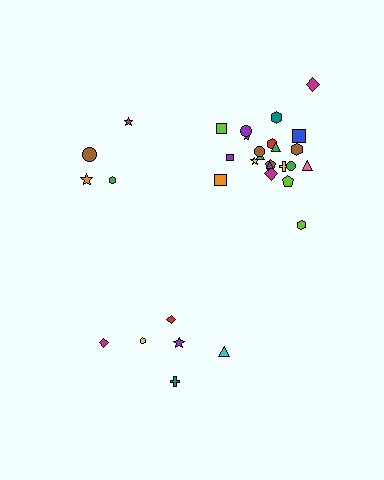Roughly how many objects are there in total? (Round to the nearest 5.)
Roughly 30 objects in total.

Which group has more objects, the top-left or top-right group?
The top-right group.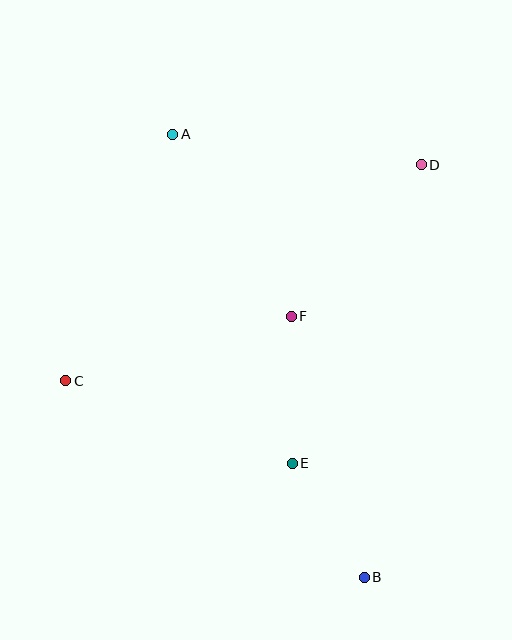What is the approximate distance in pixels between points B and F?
The distance between B and F is approximately 271 pixels.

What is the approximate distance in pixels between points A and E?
The distance between A and E is approximately 350 pixels.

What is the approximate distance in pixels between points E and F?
The distance between E and F is approximately 147 pixels.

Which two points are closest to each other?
Points B and E are closest to each other.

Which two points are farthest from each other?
Points A and B are farthest from each other.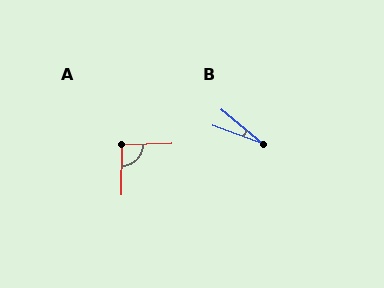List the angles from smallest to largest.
B (20°), A (92°).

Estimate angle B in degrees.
Approximately 20 degrees.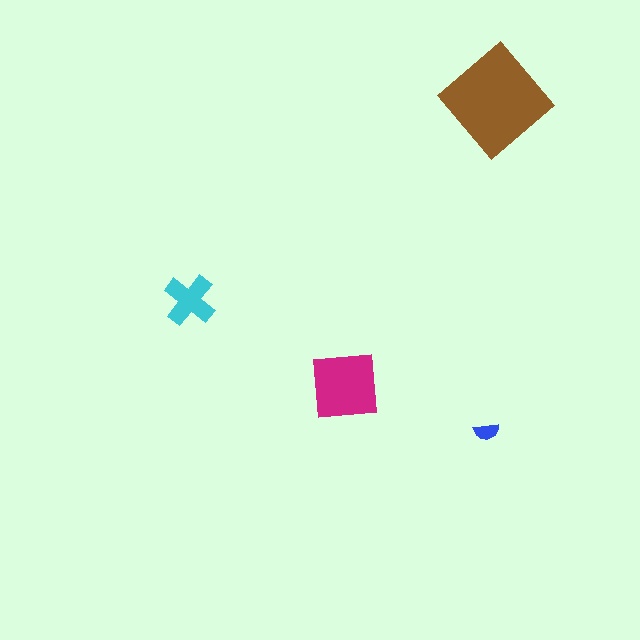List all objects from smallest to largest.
The blue semicircle, the cyan cross, the magenta square, the brown diamond.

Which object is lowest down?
The blue semicircle is bottommost.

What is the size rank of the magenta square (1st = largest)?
2nd.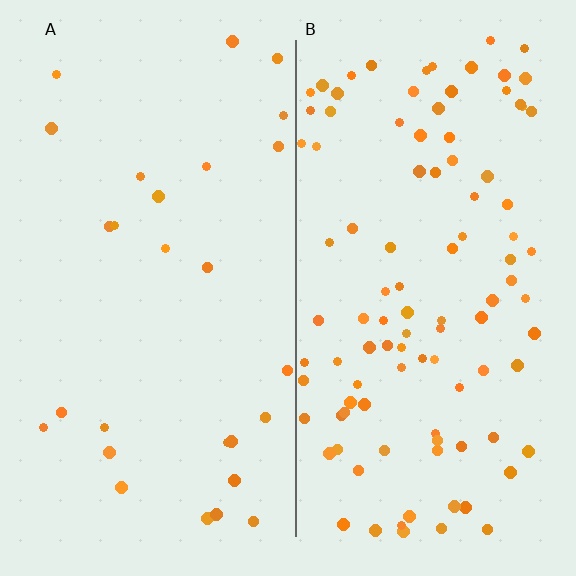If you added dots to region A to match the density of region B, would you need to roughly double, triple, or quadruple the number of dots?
Approximately quadruple.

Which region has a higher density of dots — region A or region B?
B (the right).